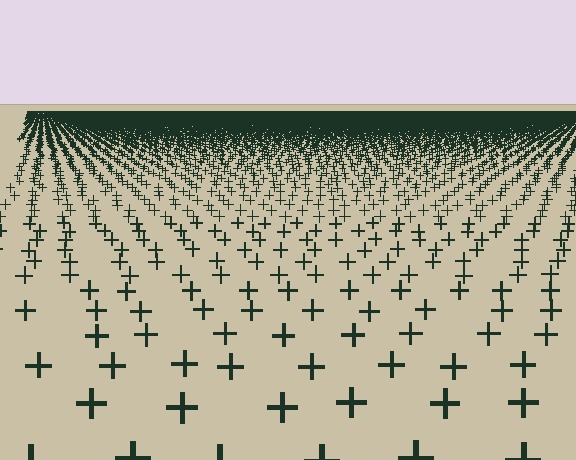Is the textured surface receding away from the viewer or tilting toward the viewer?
The surface is receding away from the viewer. Texture elements get smaller and denser toward the top.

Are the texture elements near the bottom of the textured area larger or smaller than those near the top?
Larger. Near the bottom, elements are closer to the viewer and appear at a bigger on-screen size.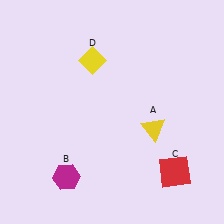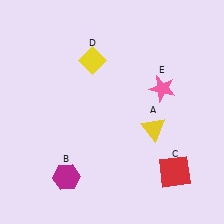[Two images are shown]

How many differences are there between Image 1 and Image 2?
There is 1 difference between the two images.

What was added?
A pink star (E) was added in Image 2.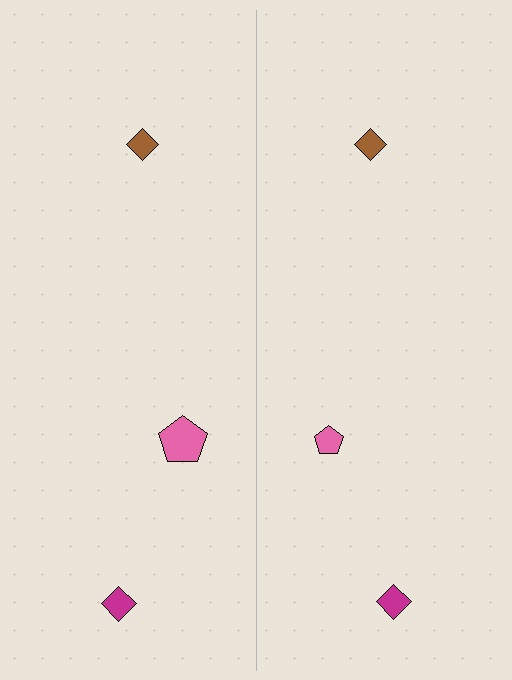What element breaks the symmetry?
The pink pentagon on the right side has a different size than its mirror counterpart.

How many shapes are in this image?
There are 6 shapes in this image.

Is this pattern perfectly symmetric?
No, the pattern is not perfectly symmetric. The pink pentagon on the right side has a different size than its mirror counterpart.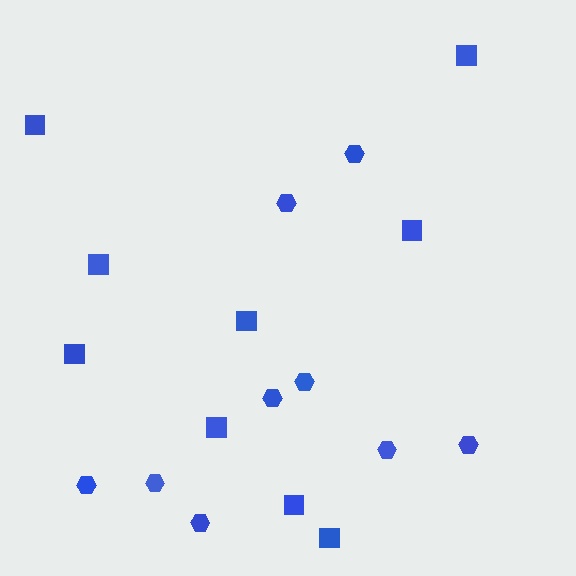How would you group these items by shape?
There are 2 groups: one group of hexagons (9) and one group of squares (9).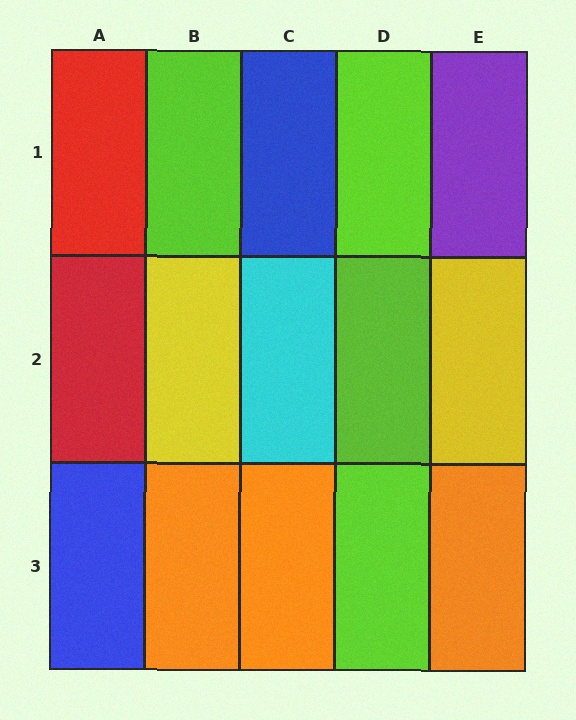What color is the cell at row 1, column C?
Blue.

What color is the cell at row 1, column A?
Red.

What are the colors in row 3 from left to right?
Blue, orange, orange, lime, orange.